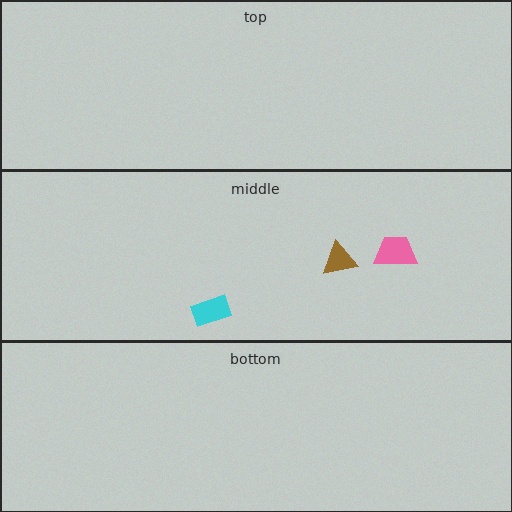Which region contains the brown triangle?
The middle region.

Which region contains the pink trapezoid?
The middle region.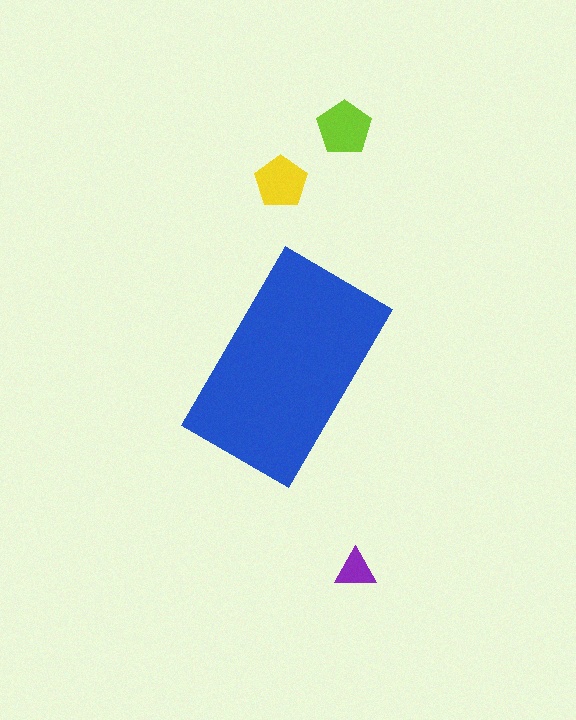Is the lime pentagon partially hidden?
No, the lime pentagon is fully visible.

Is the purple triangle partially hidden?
No, the purple triangle is fully visible.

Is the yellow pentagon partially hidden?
No, the yellow pentagon is fully visible.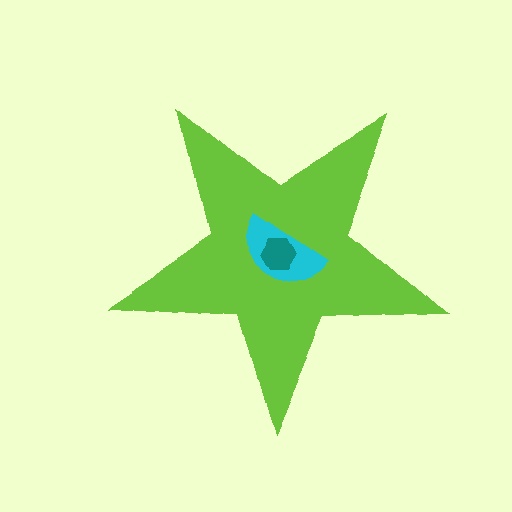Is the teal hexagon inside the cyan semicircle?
Yes.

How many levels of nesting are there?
3.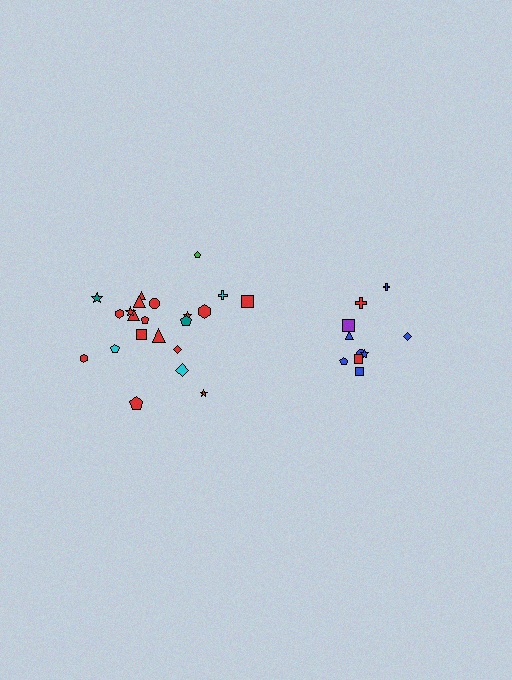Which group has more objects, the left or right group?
The left group.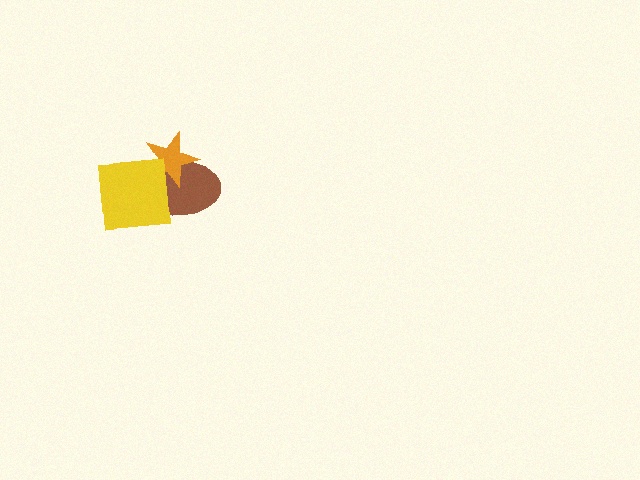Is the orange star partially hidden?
Yes, it is partially covered by another shape.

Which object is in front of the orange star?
The yellow square is in front of the orange star.